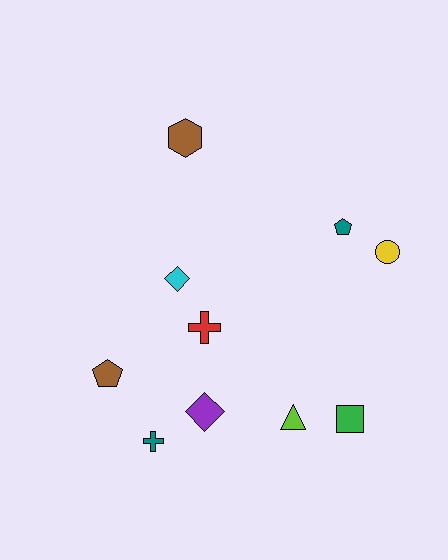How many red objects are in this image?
There is 1 red object.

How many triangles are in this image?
There is 1 triangle.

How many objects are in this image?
There are 10 objects.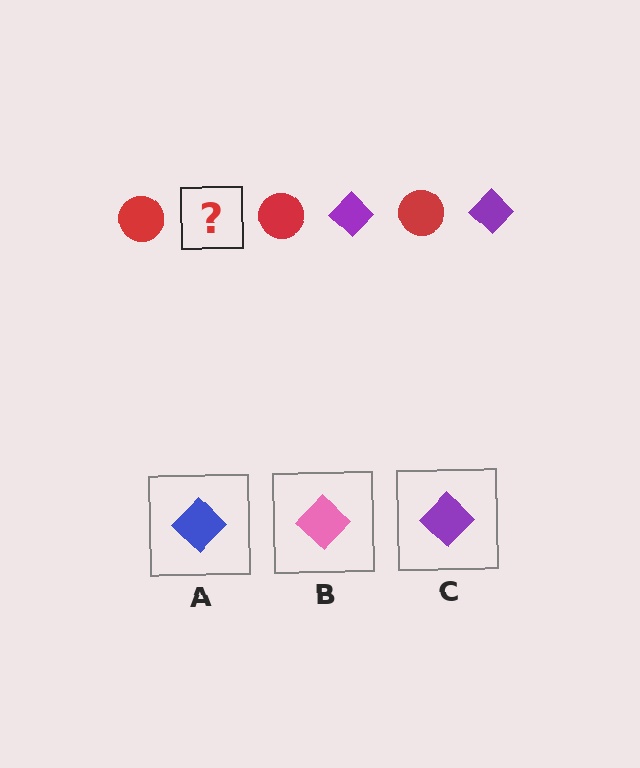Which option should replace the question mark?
Option C.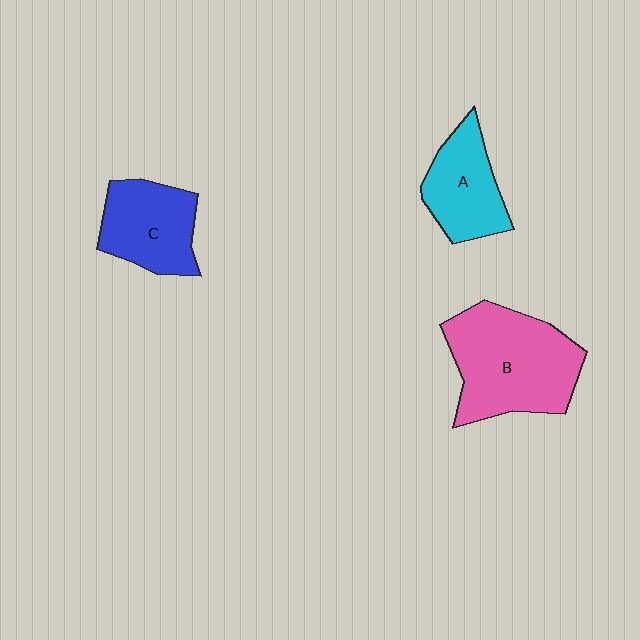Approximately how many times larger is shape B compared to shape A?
Approximately 1.7 times.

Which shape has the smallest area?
Shape A (cyan).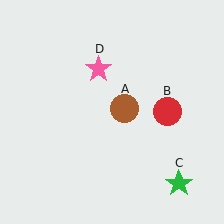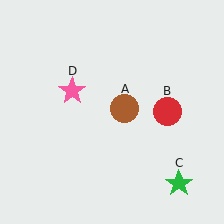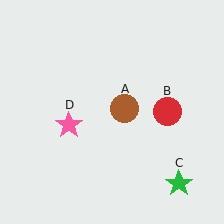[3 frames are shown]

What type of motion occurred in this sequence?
The pink star (object D) rotated counterclockwise around the center of the scene.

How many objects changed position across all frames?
1 object changed position: pink star (object D).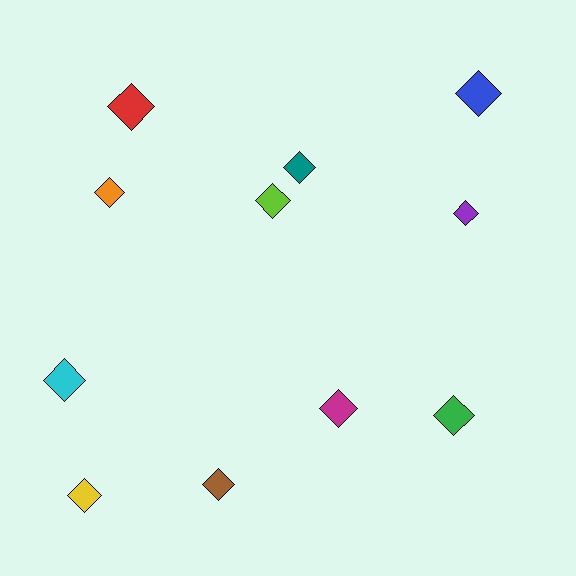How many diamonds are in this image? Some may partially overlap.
There are 11 diamonds.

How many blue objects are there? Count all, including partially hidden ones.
There is 1 blue object.